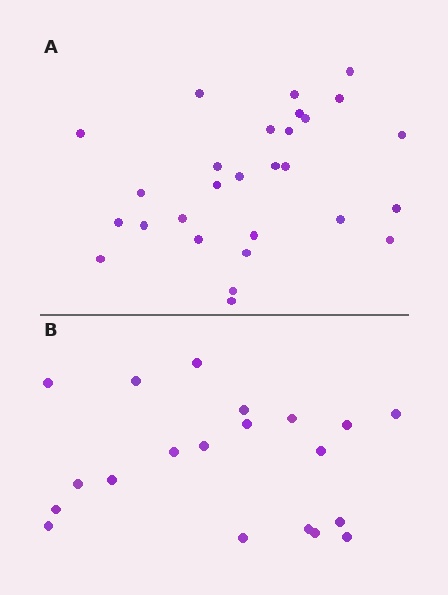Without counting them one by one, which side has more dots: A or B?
Region A (the top region) has more dots.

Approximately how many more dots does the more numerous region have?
Region A has roughly 8 or so more dots than region B.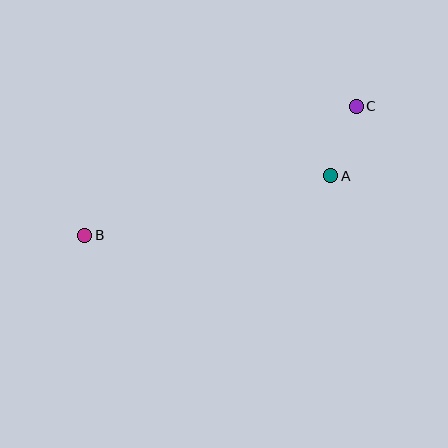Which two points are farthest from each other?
Points B and C are farthest from each other.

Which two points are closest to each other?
Points A and C are closest to each other.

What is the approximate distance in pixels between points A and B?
The distance between A and B is approximately 253 pixels.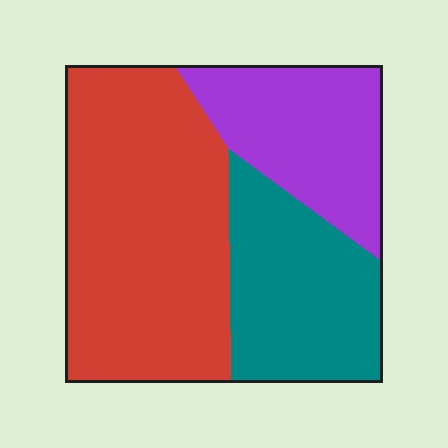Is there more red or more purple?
Red.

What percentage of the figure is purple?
Purple covers around 25% of the figure.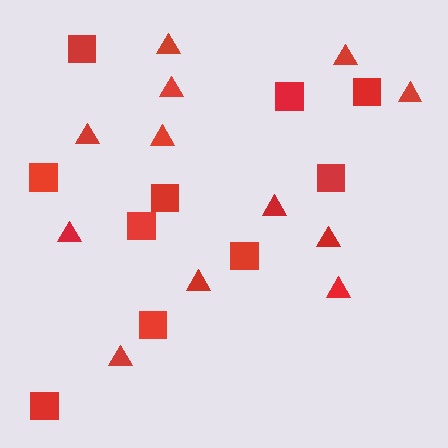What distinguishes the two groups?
There are 2 groups: one group of squares (10) and one group of triangles (12).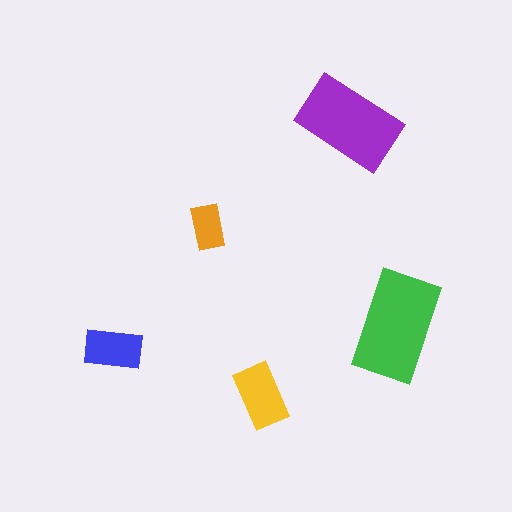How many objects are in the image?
There are 5 objects in the image.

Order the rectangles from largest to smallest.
the green one, the purple one, the yellow one, the blue one, the orange one.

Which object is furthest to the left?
The blue rectangle is leftmost.